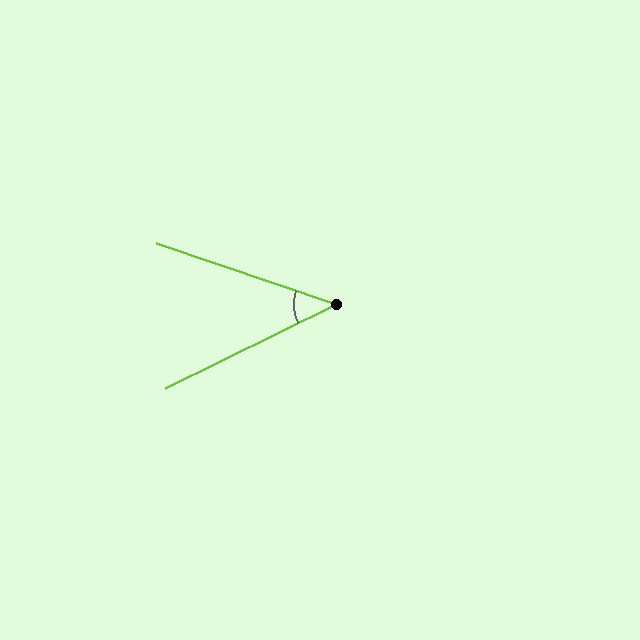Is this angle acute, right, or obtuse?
It is acute.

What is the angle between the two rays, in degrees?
Approximately 45 degrees.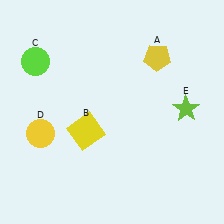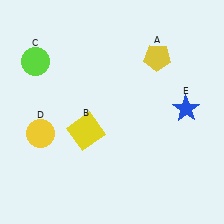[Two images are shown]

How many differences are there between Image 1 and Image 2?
There is 1 difference between the two images.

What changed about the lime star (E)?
In Image 1, E is lime. In Image 2, it changed to blue.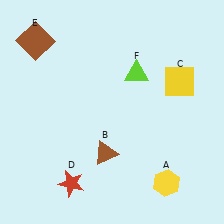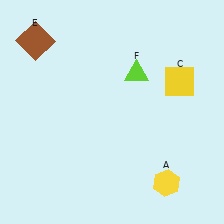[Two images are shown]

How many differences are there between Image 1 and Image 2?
There are 2 differences between the two images.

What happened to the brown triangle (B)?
The brown triangle (B) was removed in Image 2. It was in the bottom-left area of Image 1.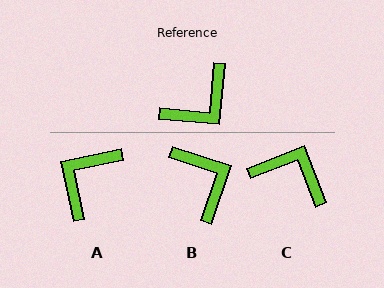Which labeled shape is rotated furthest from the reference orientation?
A, about 163 degrees away.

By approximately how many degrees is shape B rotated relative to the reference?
Approximately 77 degrees counter-clockwise.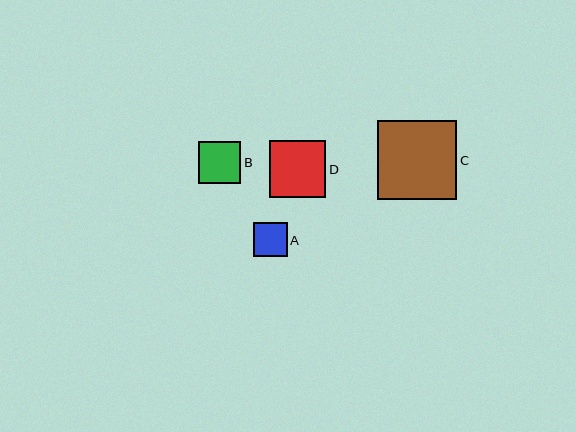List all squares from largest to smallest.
From largest to smallest: C, D, B, A.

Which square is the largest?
Square C is the largest with a size of approximately 80 pixels.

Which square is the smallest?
Square A is the smallest with a size of approximately 34 pixels.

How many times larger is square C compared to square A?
Square C is approximately 2.3 times the size of square A.